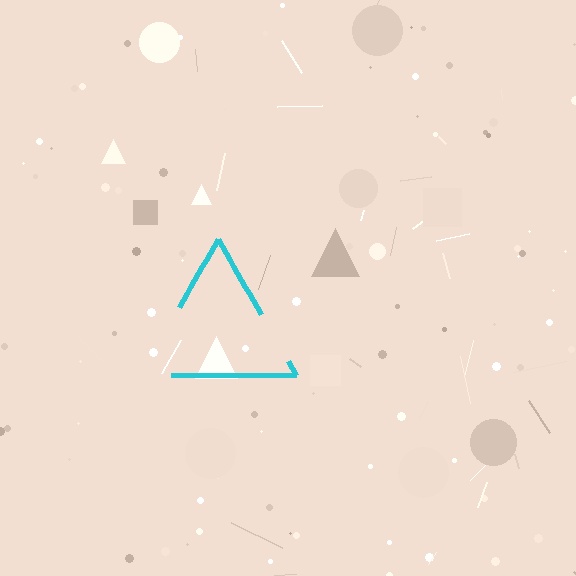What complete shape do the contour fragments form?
The contour fragments form a triangle.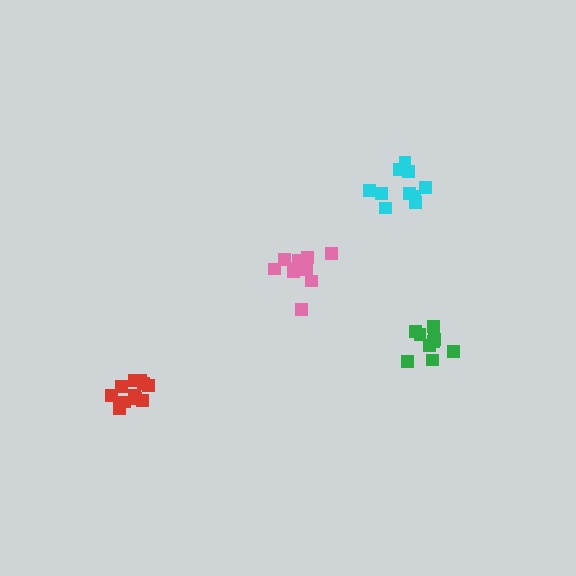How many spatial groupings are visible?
There are 4 spatial groupings.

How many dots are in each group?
Group 1: 10 dots, Group 2: 11 dots, Group 3: 9 dots, Group 4: 11 dots (41 total).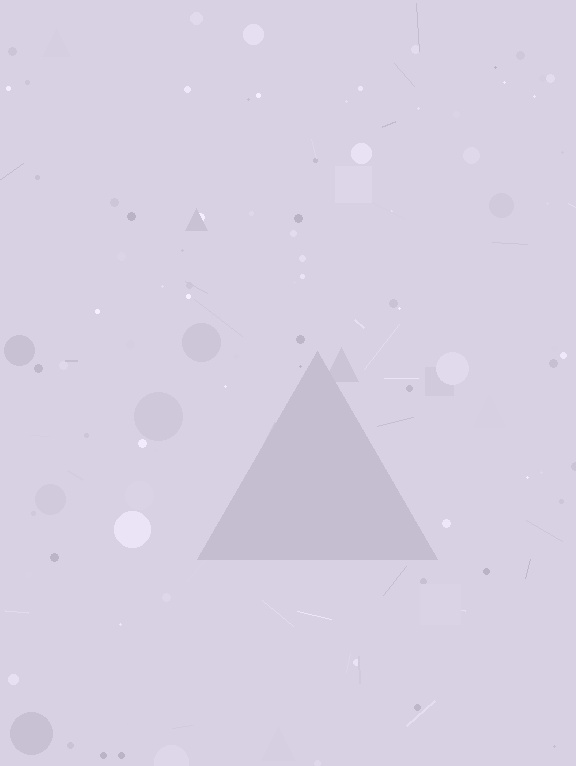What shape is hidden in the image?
A triangle is hidden in the image.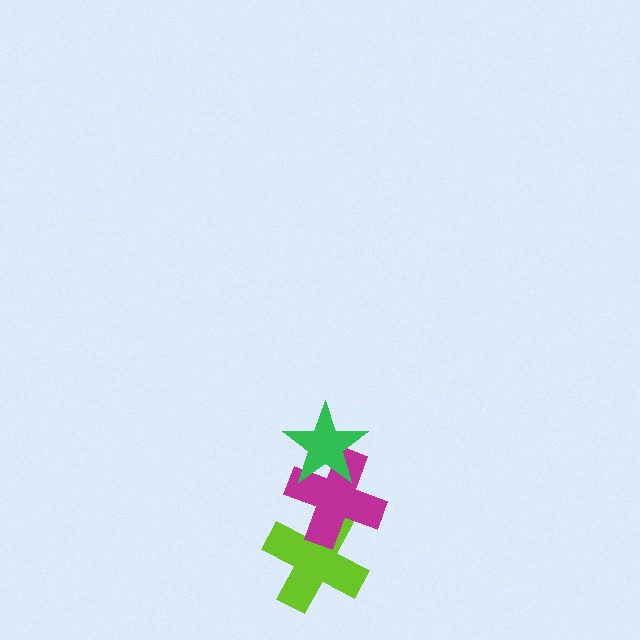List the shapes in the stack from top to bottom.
From top to bottom: the green star, the magenta cross, the lime cross.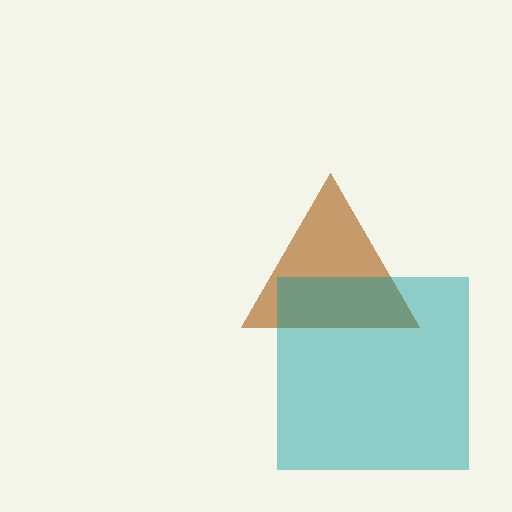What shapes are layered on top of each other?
The layered shapes are: a brown triangle, a teal square.